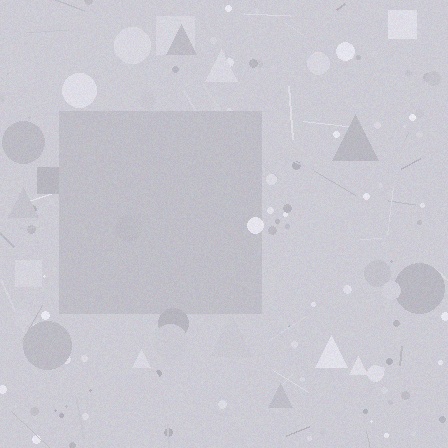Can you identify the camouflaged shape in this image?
The camouflaged shape is a square.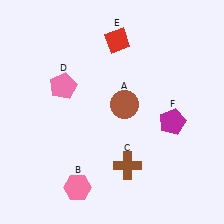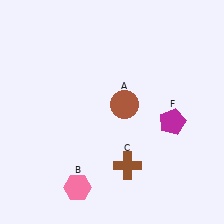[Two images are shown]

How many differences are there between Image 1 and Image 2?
There are 2 differences between the two images.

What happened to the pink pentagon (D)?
The pink pentagon (D) was removed in Image 2. It was in the top-left area of Image 1.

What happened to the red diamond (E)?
The red diamond (E) was removed in Image 2. It was in the top-right area of Image 1.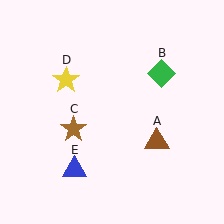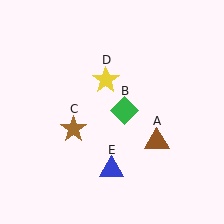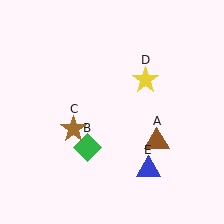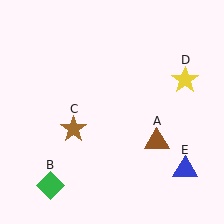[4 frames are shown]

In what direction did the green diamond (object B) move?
The green diamond (object B) moved down and to the left.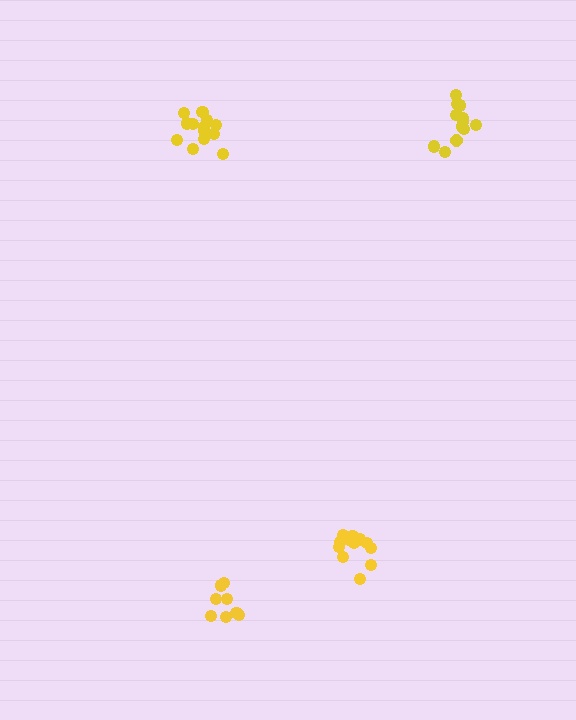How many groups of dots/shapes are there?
There are 4 groups.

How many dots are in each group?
Group 1: 12 dots, Group 2: 14 dots, Group 3: 13 dots, Group 4: 8 dots (47 total).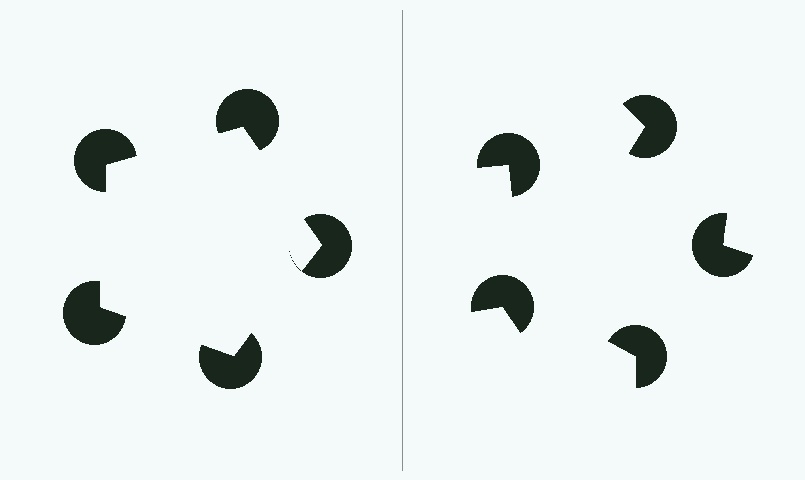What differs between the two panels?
The pac-man discs are positioned identically on both sides; only the wedge orientations differ. On the left they align to a pentagon; on the right they are misaligned.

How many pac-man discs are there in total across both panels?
10 — 5 on each side.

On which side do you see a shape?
An illusory pentagon appears on the left side. On the right side the wedge cuts are rotated, so no coherent shape forms.